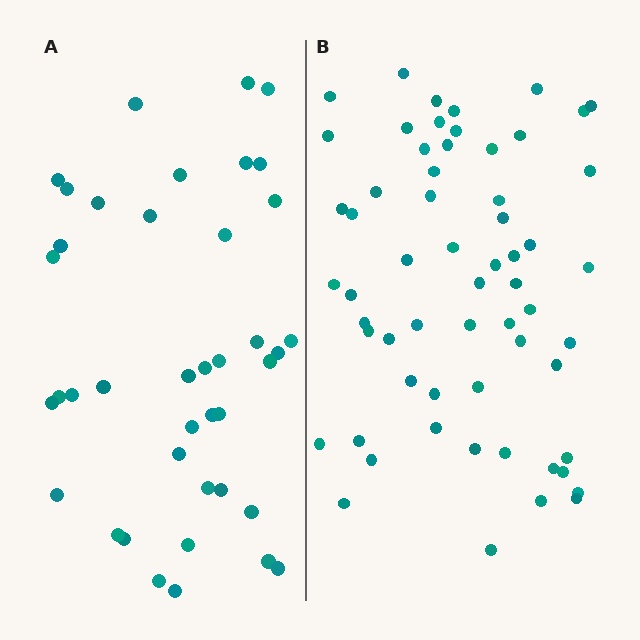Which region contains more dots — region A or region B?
Region B (the right region) has more dots.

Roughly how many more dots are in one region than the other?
Region B has approximately 20 more dots than region A.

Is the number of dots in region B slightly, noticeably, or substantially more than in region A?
Region B has substantially more. The ratio is roughly 1.5 to 1.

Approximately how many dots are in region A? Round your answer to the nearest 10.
About 40 dots.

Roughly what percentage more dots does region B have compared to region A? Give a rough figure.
About 50% more.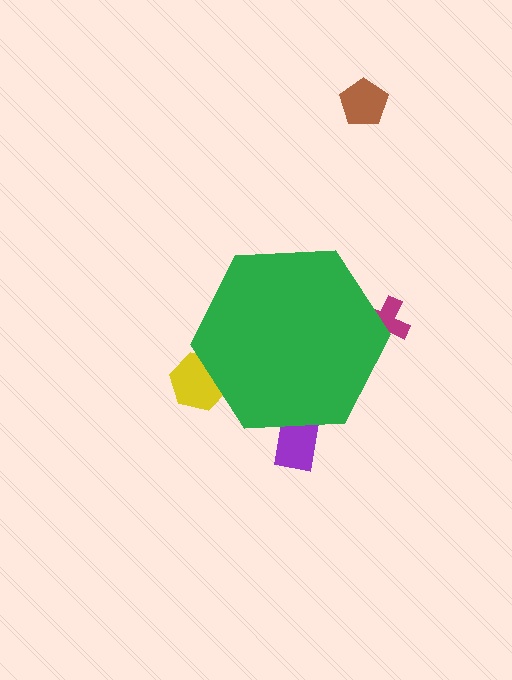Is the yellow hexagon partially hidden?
Yes, the yellow hexagon is partially hidden behind the green hexagon.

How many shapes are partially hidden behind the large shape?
3 shapes are partially hidden.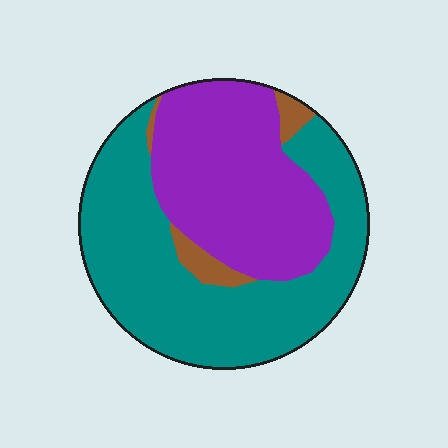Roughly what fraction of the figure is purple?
Purple covers 40% of the figure.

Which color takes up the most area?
Teal, at roughly 55%.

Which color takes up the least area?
Brown, at roughly 5%.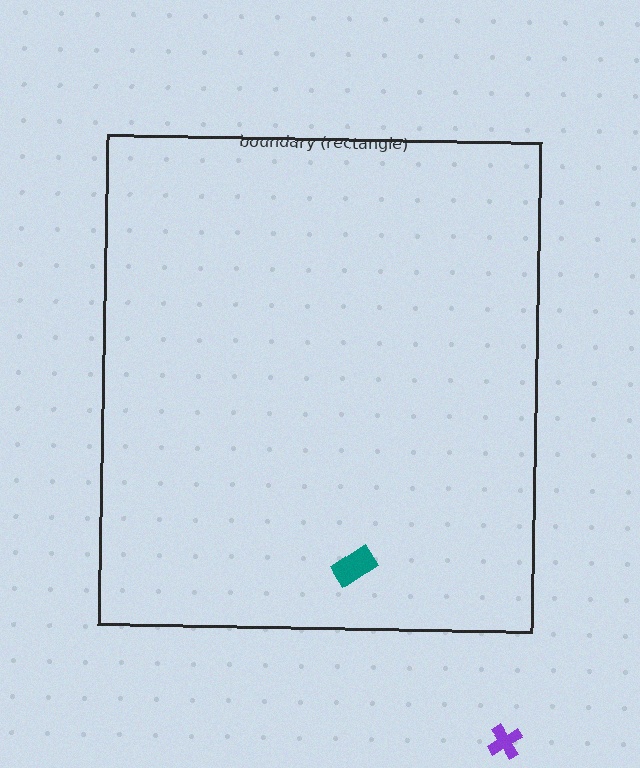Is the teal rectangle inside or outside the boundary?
Inside.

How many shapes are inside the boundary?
1 inside, 1 outside.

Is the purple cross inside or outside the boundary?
Outside.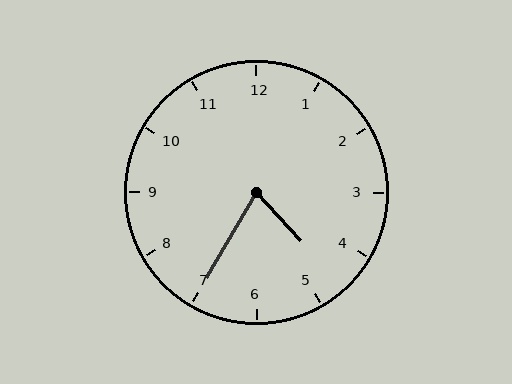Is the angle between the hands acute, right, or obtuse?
It is acute.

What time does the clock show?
4:35.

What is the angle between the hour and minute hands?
Approximately 72 degrees.